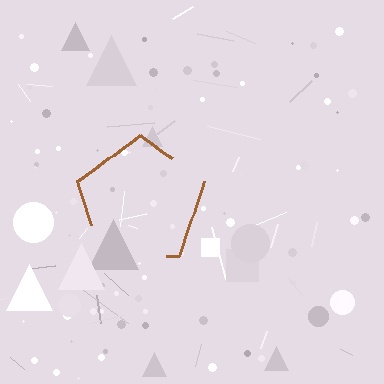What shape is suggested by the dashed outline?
The dashed outline suggests a pentagon.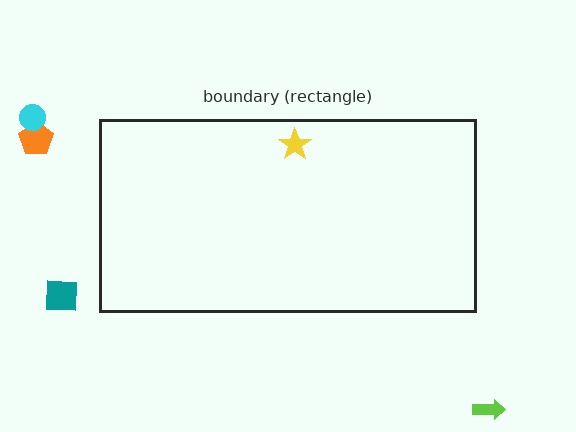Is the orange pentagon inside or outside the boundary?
Outside.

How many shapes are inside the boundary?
1 inside, 4 outside.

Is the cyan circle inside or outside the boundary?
Outside.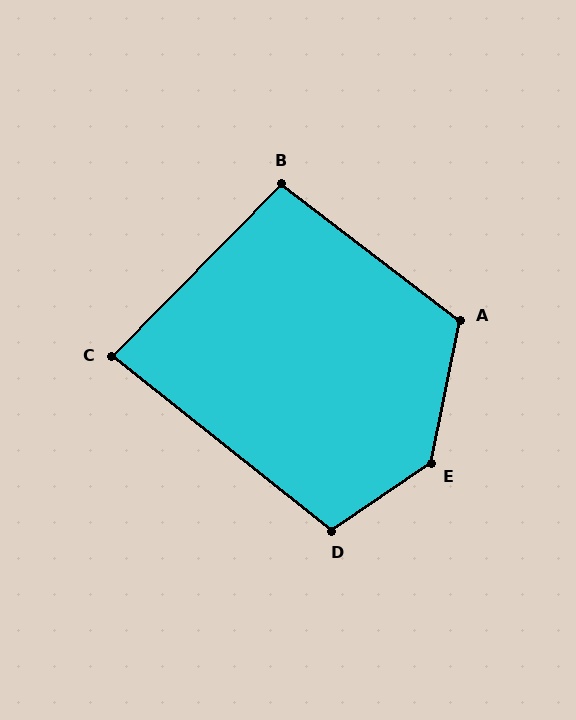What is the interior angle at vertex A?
Approximately 116 degrees (obtuse).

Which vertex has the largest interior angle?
E, at approximately 136 degrees.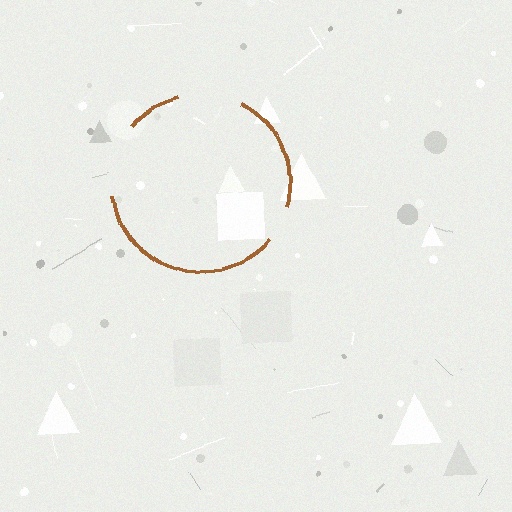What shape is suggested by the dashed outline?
The dashed outline suggests a circle.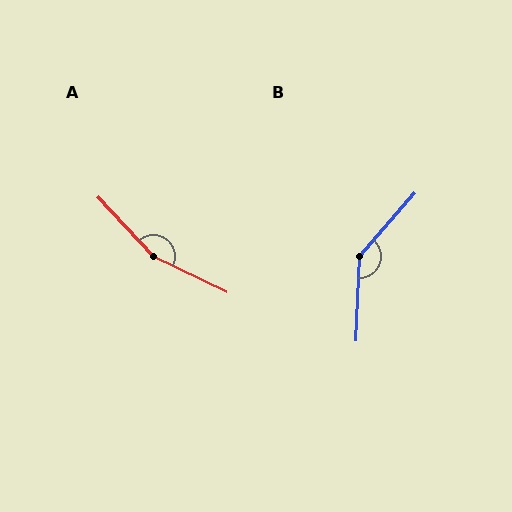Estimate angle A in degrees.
Approximately 159 degrees.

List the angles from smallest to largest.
B (141°), A (159°).